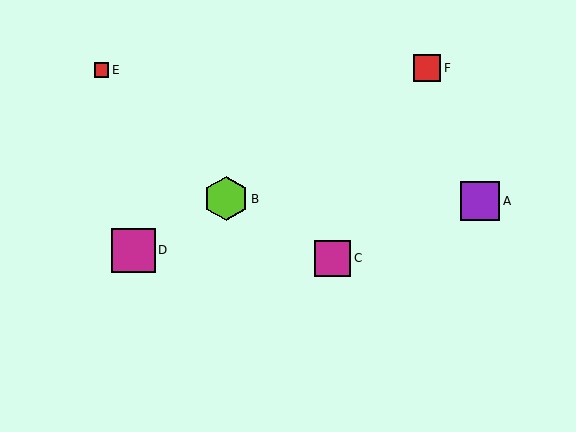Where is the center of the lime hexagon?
The center of the lime hexagon is at (226, 199).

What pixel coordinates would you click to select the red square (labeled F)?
Click at (427, 68) to select the red square F.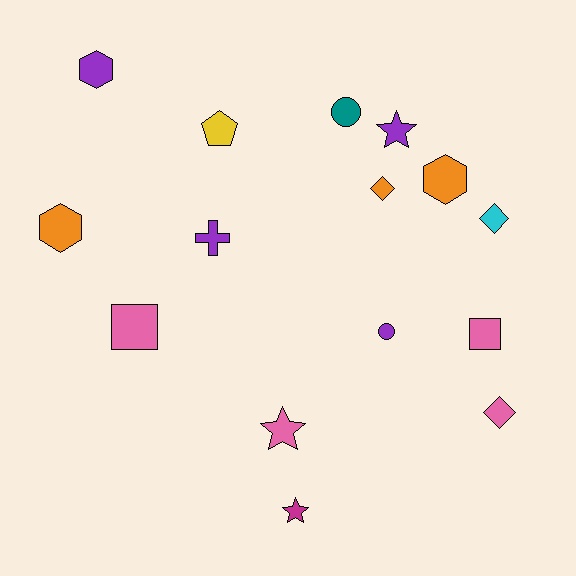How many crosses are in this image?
There is 1 cross.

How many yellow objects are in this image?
There is 1 yellow object.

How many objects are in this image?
There are 15 objects.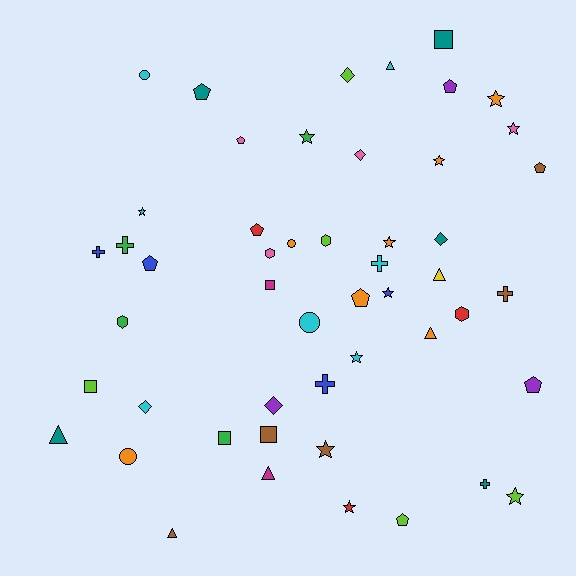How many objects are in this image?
There are 50 objects.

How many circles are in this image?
There are 4 circles.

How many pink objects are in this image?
There are 4 pink objects.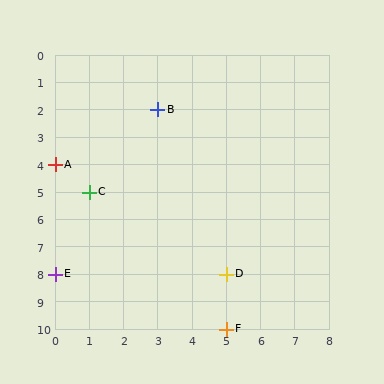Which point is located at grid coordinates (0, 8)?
Point E is at (0, 8).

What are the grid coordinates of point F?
Point F is at grid coordinates (5, 10).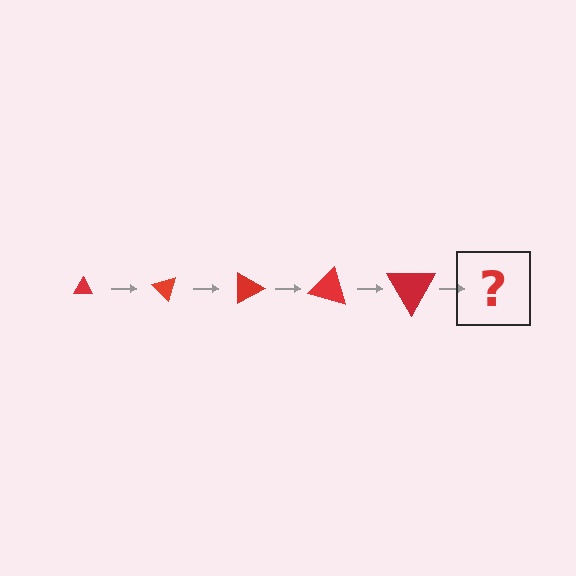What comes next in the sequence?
The next element should be a triangle, larger than the previous one and rotated 225 degrees from the start.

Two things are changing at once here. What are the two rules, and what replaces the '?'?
The two rules are that the triangle grows larger each step and it rotates 45 degrees each step. The '?' should be a triangle, larger than the previous one and rotated 225 degrees from the start.